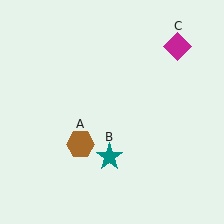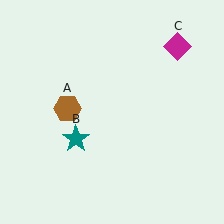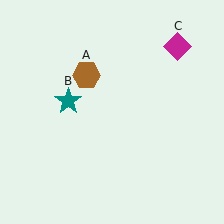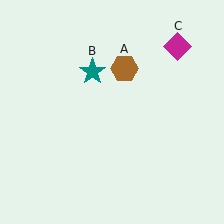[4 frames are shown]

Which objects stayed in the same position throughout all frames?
Magenta diamond (object C) remained stationary.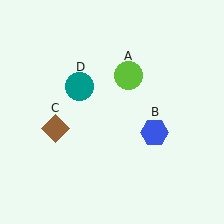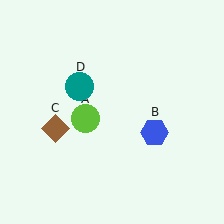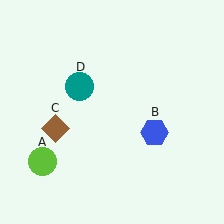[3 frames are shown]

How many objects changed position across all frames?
1 object changed position: lime circle (object A).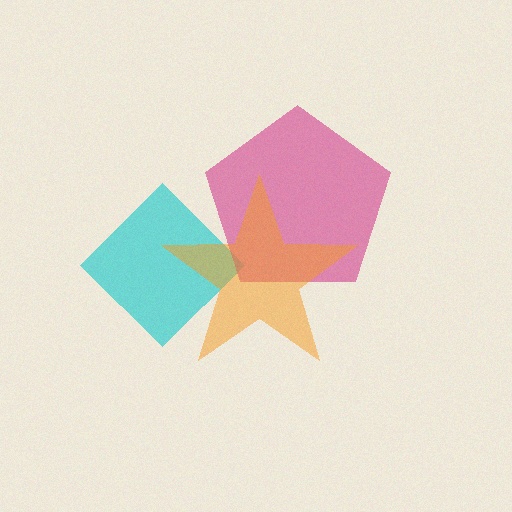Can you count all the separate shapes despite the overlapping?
Yes, there are 3 separate shapes.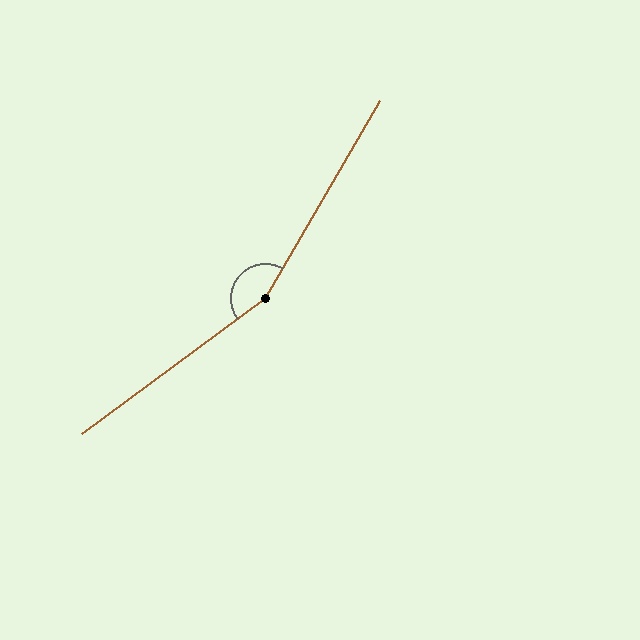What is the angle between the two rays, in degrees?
Approximately 156 degrees.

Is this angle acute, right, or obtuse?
It is obtuse.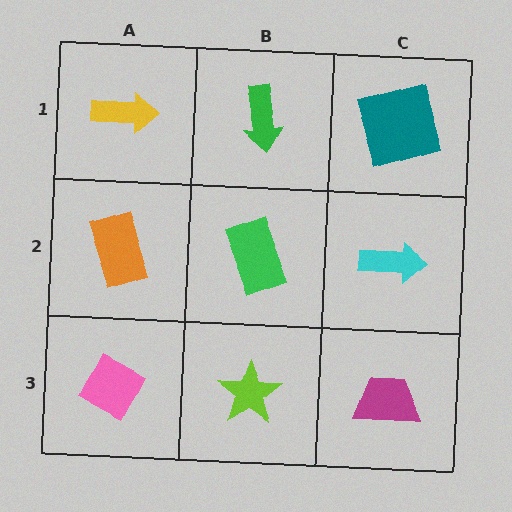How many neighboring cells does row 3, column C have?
2.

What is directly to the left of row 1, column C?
A green arrow.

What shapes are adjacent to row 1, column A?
An orange rectangle (row 2, column A), a green arrow (row 1, column B).